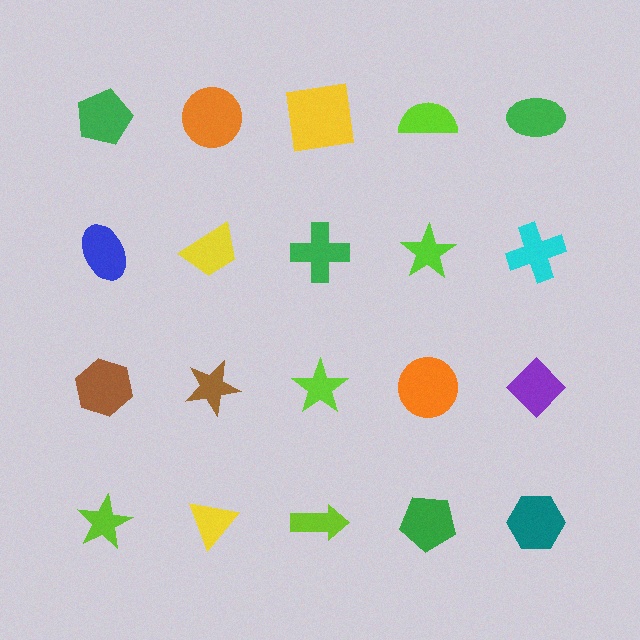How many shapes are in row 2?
5 shapes.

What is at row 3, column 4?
An orange circle.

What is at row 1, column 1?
A green pentagon.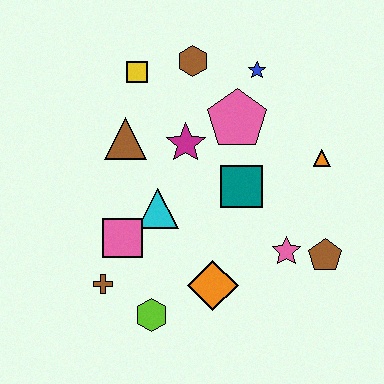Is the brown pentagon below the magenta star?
Yes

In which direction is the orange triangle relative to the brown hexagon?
The orange triangle is to the right of the brown hexagon.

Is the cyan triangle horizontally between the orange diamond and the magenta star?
No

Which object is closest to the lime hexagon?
The brown cross is closest to the lime hexagon.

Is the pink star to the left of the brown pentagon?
Yes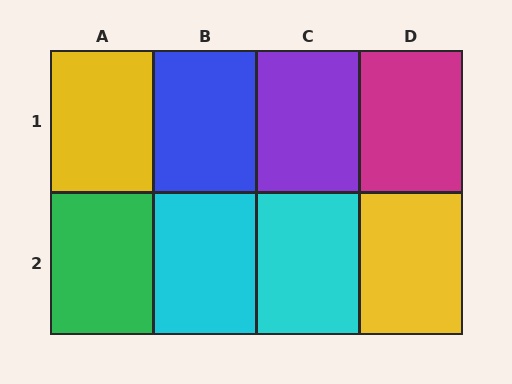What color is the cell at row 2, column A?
Green.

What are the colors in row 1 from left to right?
Yellow, blue, purple, magenta.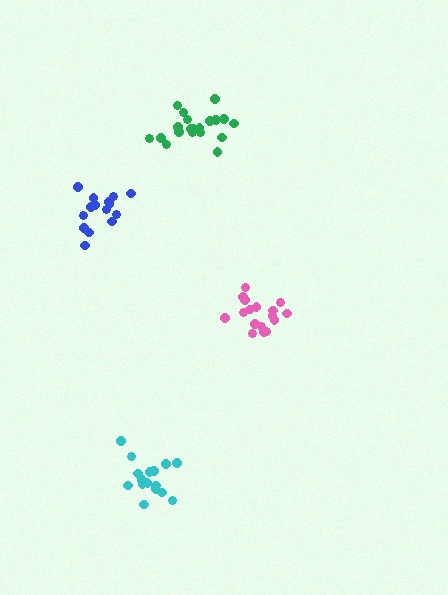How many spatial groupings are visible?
There are 4 spatial groupings.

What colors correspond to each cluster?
The clusters are colored: green, blue, pink, cyan.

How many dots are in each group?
Group 1: 20 dots, Group 2: 15 dots, Group 3: 17 dots, Group 4: 16 dots (68 total).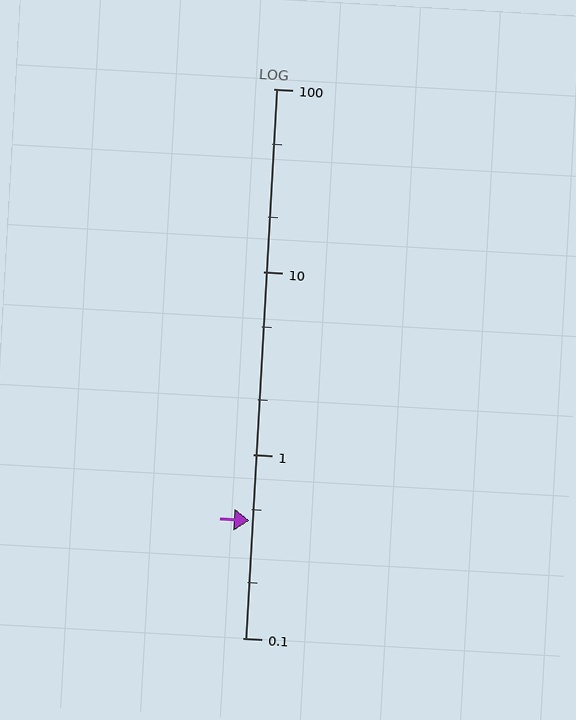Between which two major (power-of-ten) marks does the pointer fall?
The pointer is between 0.1 and 1.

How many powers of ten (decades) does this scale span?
The scale spans 3 decades, from 0.1 to 100.